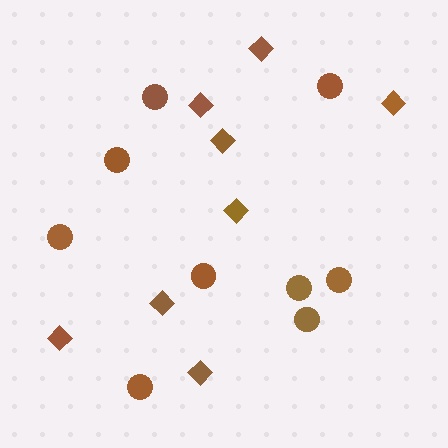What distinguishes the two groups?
There are 2 groups: one group of diamonds (8) and one group of circles (9).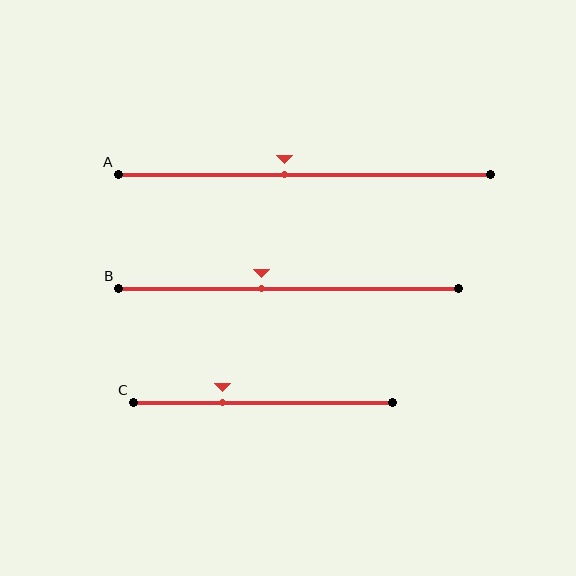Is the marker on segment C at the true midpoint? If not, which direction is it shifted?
No, the marker on segment C is shifted to the left by about 16% of the segment length.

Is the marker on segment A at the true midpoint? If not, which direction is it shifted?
No, the marker on segment A is shifted to the left by about 5% of the segment length.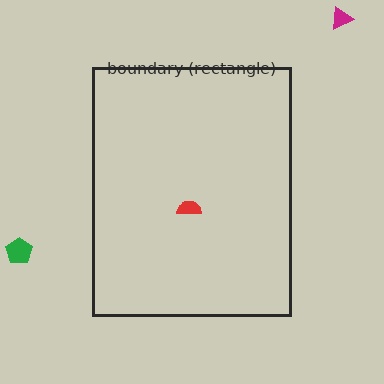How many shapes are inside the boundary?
1 inside, 2 outside.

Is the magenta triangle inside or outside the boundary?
Outside.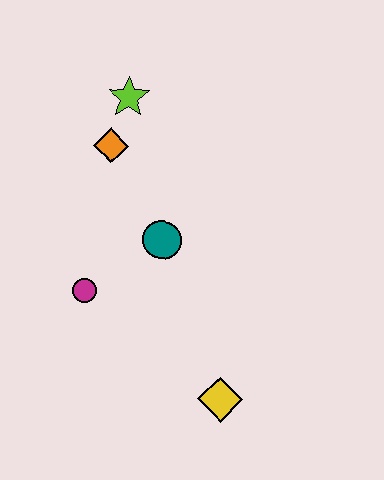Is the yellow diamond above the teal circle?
No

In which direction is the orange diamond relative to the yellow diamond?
The orange diamond is above the yellow diamond.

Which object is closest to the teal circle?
The magenta circle is closest to the teal circle.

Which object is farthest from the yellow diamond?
The lime star is farthest from the yellow diamond.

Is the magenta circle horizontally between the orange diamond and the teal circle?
No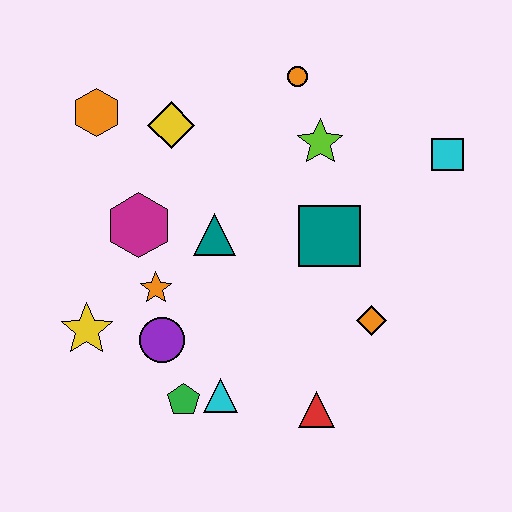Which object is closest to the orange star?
The purple circle is closest to the orange star.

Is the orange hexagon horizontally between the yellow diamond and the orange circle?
No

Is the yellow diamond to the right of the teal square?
No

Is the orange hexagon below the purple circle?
No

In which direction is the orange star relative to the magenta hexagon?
The orange star is below the magenta hexagon.